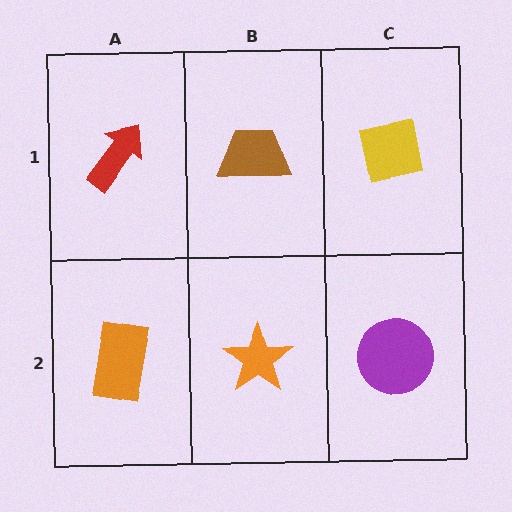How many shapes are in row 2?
3 shapes.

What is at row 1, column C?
A yellow square.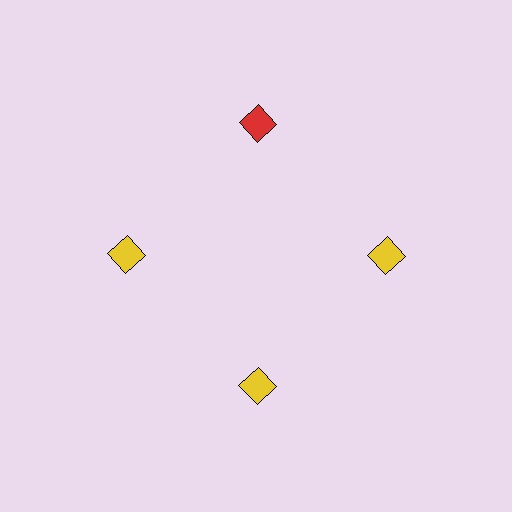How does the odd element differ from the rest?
It has a different color: red instead of yellow.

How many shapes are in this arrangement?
There are 4 shapes arranged in a ring pattern.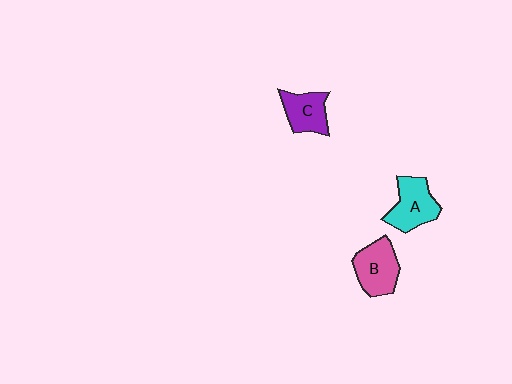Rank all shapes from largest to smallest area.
From largest to smallest: B (pink), A (cyan), C (purple).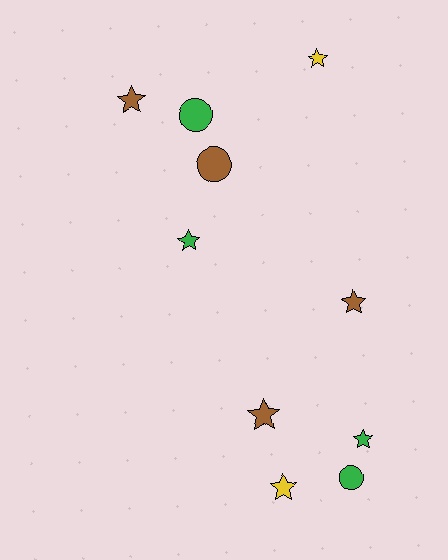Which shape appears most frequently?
Star, with 7 objects.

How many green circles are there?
There are 2 green circles.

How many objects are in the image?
There are 10 objects.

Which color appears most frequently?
Green, with 4 objects.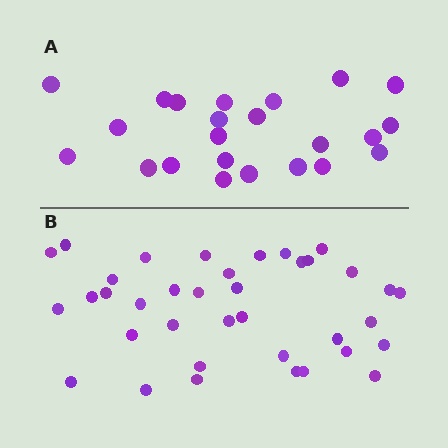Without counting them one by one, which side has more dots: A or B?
Region B (the bottom region) has more dots.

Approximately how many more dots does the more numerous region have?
Region B has approximately 15 more dots than region A.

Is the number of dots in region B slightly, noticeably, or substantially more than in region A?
Region B has substantially more. The ratio is roughly 1.6 to 1.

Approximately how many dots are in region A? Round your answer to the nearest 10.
About 20 dots. (The exact count is 23, which rounds to 20.)